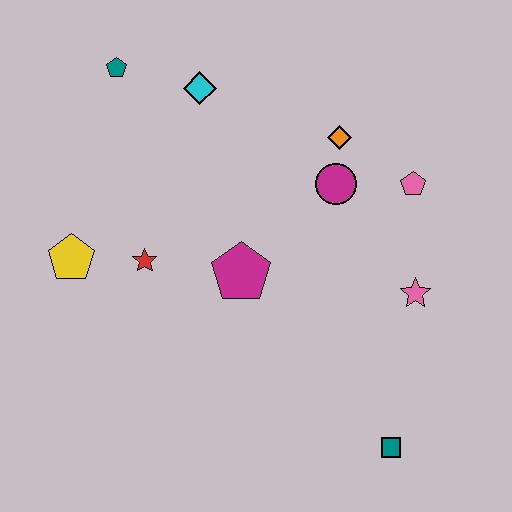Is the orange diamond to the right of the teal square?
No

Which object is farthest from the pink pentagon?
The yellow pentagon is farthest from the pink pentagon.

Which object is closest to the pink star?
The pink pentagon is closest to the pink star.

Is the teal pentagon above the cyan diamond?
Yes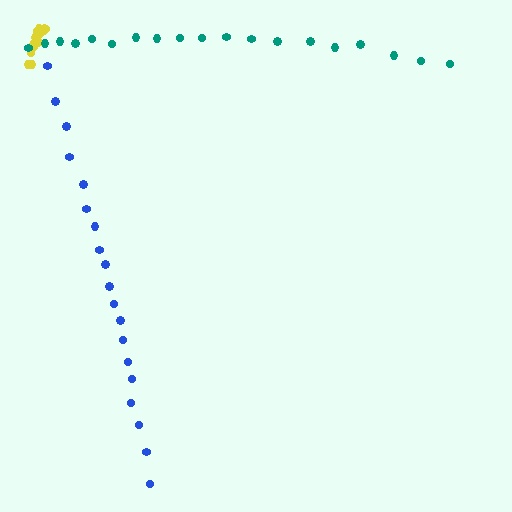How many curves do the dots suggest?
There are 3 distinct paths.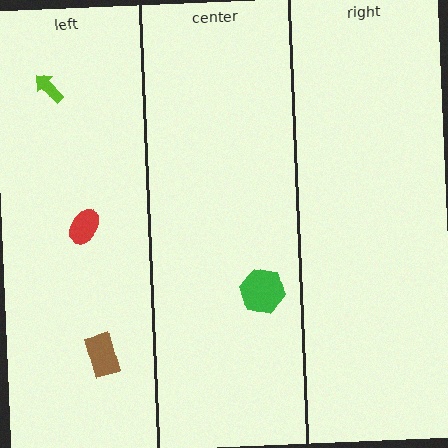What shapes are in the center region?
The green hexagon.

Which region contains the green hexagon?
The center region.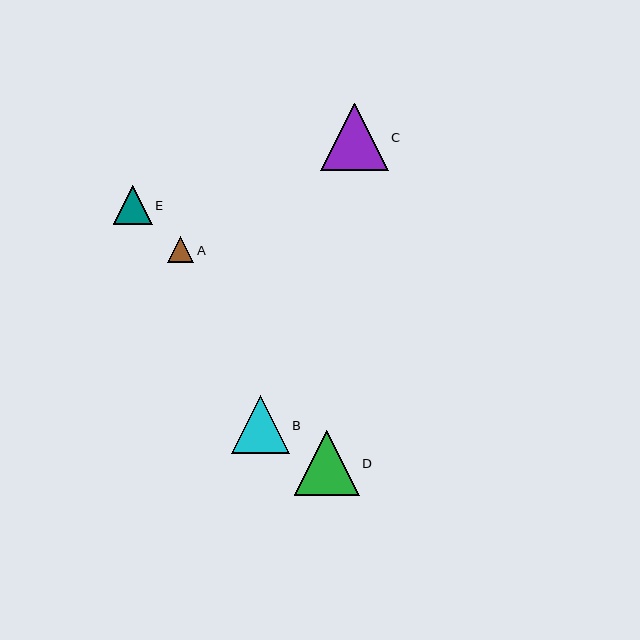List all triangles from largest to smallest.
From largest to smallest: C, D, B, E, A.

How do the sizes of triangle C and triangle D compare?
Triangle C and triangle D are approximately the same size.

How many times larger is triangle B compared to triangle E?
Triangle B is approximately 1.5 times the size of triangle E.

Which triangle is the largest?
Triangle C is the largest with a size of approximately 68 pixels.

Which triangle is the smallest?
Triangle A is the smallest with a size of approximately 26 pixels.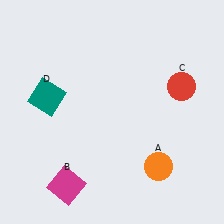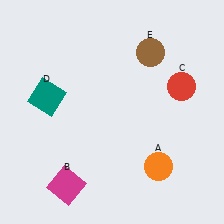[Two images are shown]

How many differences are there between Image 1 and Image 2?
There is 1 difference between the two images.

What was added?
A brown circle (E) was added in Image 2.